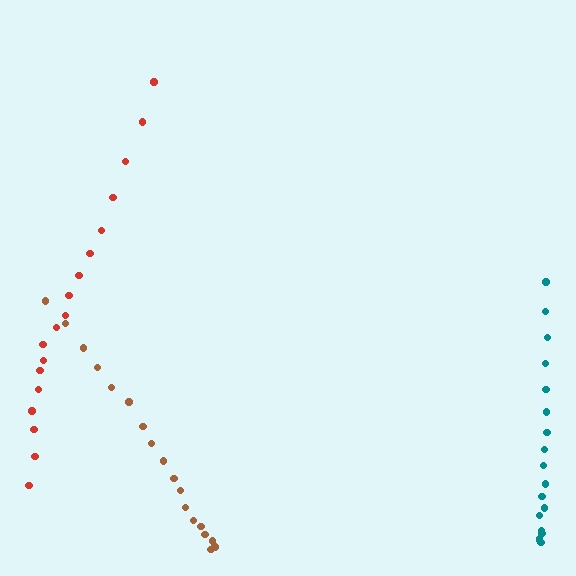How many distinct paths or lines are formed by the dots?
There are 3 distinct paths.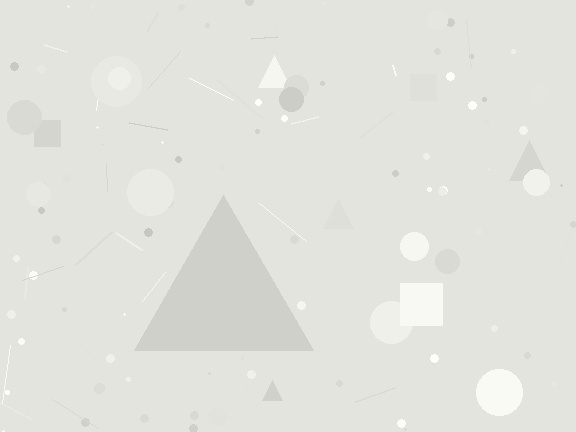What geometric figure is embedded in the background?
A triangle is embedded in the background.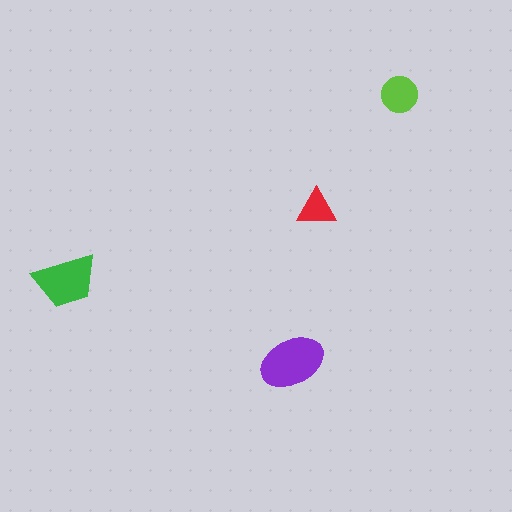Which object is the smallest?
The red triangle.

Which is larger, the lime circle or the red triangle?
The lime circle.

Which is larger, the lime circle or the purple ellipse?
The purple ellipse.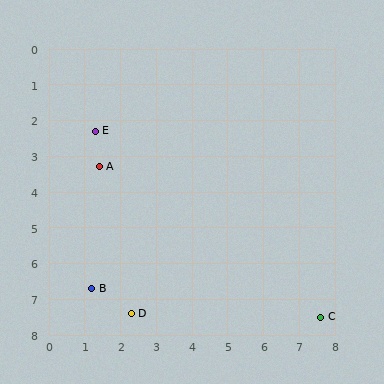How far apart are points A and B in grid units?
Points A and B are about 3.4 grid units apart.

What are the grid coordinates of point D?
Point D is at approximately (2.3, 7.4).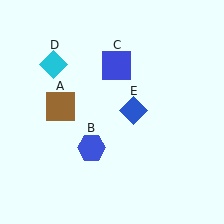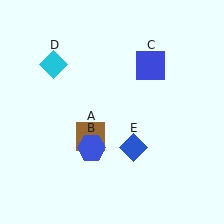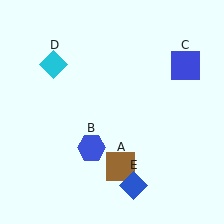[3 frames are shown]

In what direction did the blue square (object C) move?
The blue square (object C) moved right.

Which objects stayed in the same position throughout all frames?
Blue hexagon (object B) and cyan diamond (object D) remained stationary.